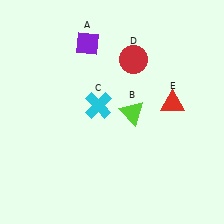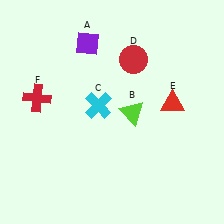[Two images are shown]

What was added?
A red cross (F) was added in Image 2.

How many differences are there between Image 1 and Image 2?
There is 1 difference between the two images.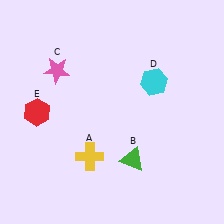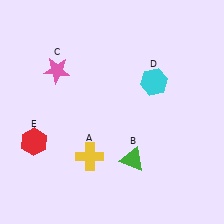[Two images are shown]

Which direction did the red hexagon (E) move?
The red hexagon (E) moved down.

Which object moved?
The red hexagon (E) moved down.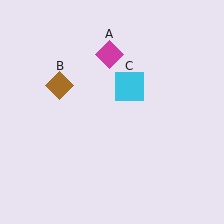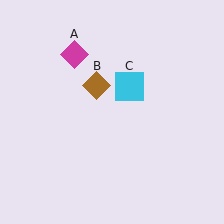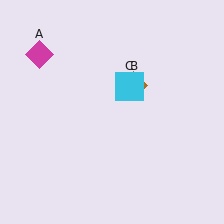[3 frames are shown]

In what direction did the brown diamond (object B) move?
The brown diamond (object B) moved right.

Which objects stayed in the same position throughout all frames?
Cyan square (object C) remained stationary.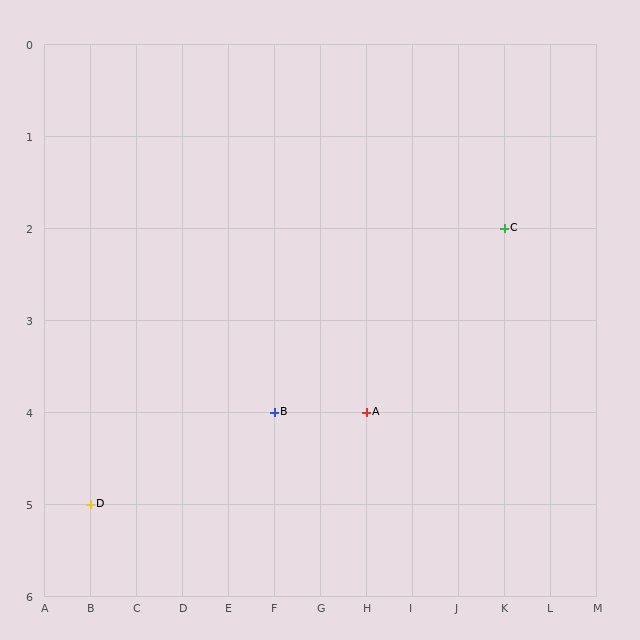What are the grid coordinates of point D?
Point D is at grid coordinates (B, 5).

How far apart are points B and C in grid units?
Points B and C are 5 columns and 2 rows apart (about 5.4 grid units diagonally).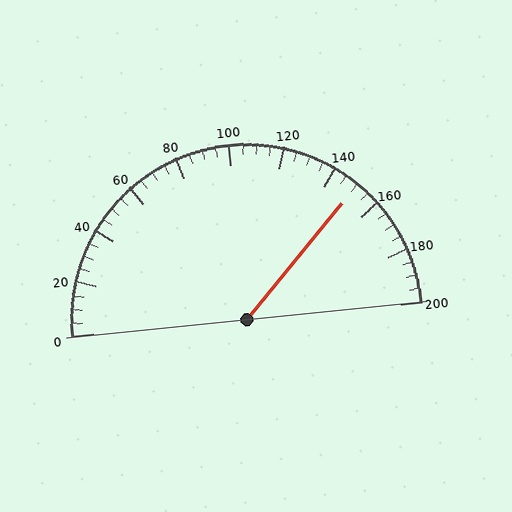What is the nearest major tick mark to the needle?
The nearest major tick mark is 160.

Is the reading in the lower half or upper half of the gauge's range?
The reading is in the upper half of the range (0 to 200).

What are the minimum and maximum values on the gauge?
The gauge ranges from 0 to 200.